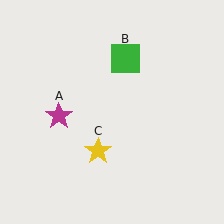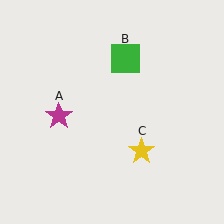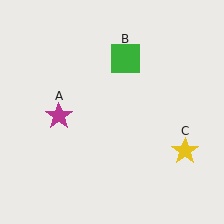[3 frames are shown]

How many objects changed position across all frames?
1 object changed position: yellow star (object C).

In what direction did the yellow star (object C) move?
The yellow star (object C) moved right.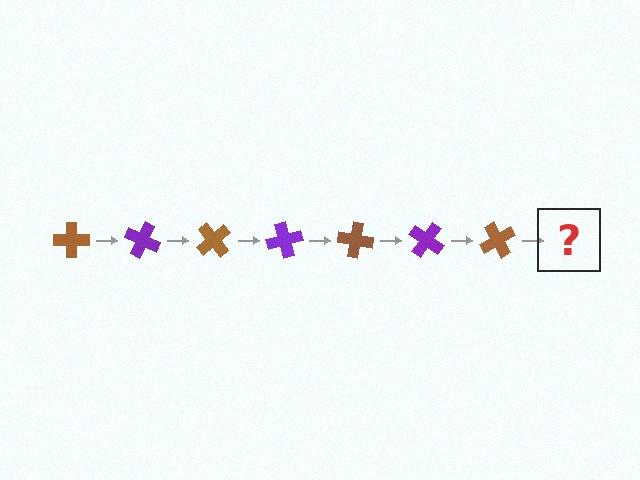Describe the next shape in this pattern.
It should be a purple cross, rotated 175 degrees from the start.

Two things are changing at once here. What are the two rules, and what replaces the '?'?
The two rules are that it rotates 25 degrees each step and the color cycles through brown and purple. The '?' should be a purple cross, rotated 175 degrees from the start.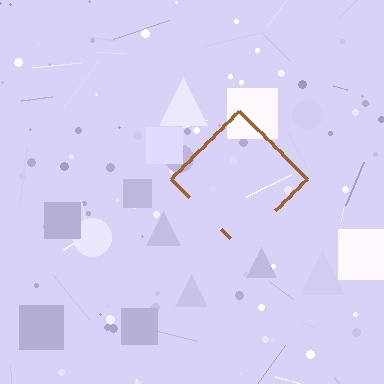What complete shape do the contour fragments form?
The contour fragments form a diamond.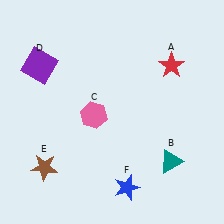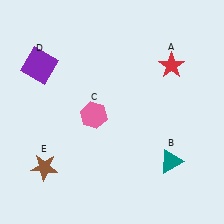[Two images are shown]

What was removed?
The blue star (F) was removed in Image 2.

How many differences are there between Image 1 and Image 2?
There is 1 difference between the two images.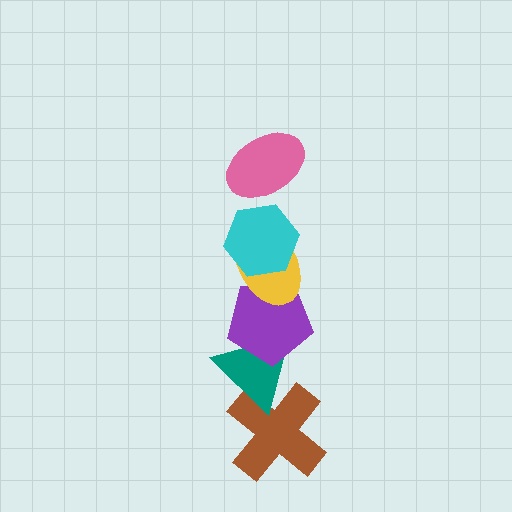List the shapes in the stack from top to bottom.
From top to bottom: the pink ellipse, the cyan hexagon, the yellow ellipse, the purple pentagon, the teal triangle, the brown cross.